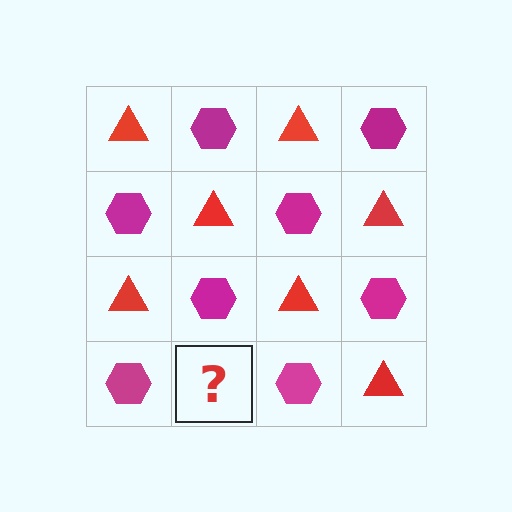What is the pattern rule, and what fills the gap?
The rule is that it alternates red triangle and magenta hexagon in a checkerboard pattern. The gap should be filled with a red triangle.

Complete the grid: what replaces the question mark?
The question mark should be replaced with a red triangle.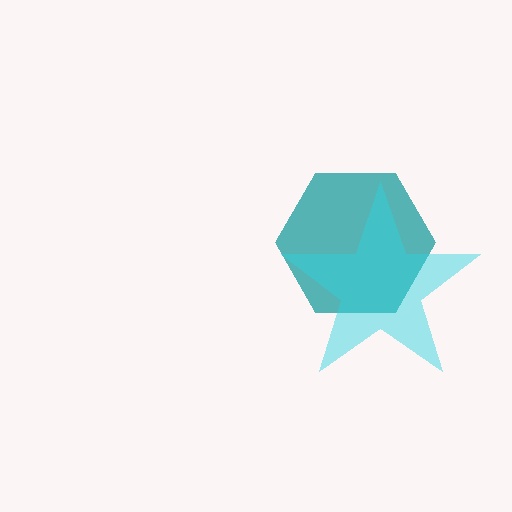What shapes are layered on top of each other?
The layered shapes are: a teal hexagon, a cyan star.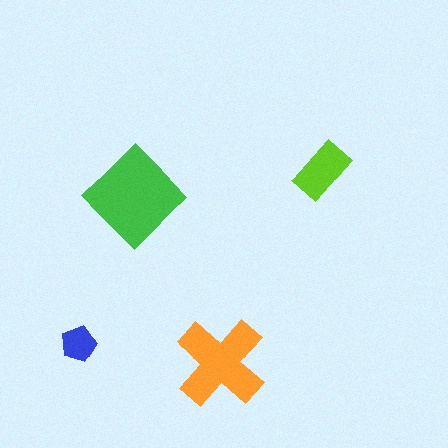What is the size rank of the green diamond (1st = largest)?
1st.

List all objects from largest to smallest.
The green diamond, the orange cross, the lime rectangle, the blue pentagon.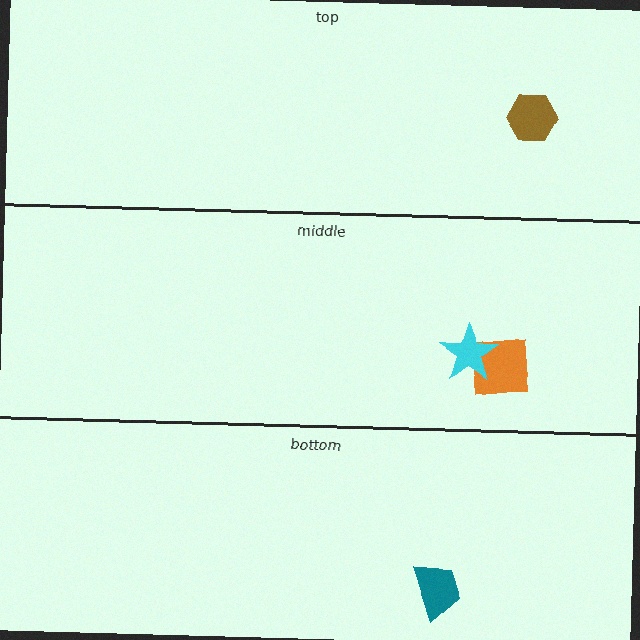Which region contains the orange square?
The middle region.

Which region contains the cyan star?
The middle region.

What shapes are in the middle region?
The orange square, the cyan star.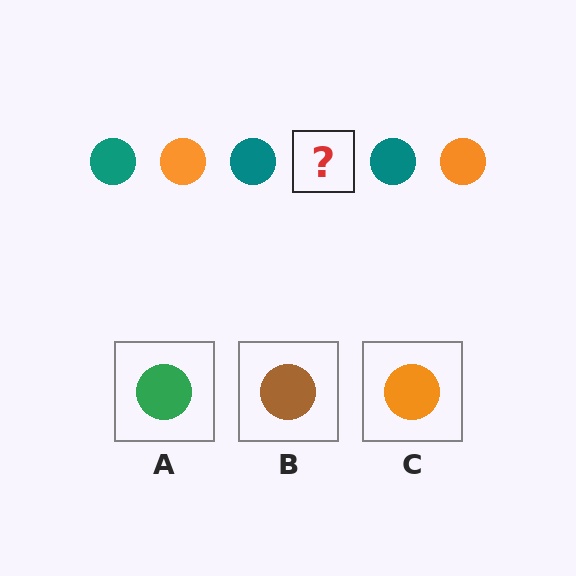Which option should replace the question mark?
Option C.